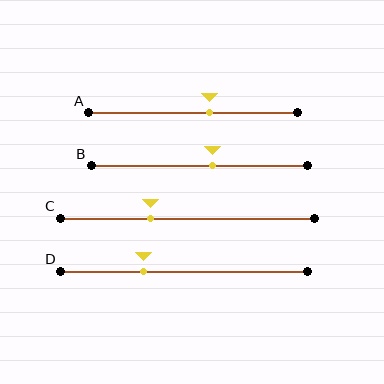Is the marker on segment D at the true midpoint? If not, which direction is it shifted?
No, the marker on segment D is shifted to the left by about 16% of the segment length.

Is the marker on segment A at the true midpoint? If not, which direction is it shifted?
No, the marker on segment A is shifted to the right by about 8% of the segment length.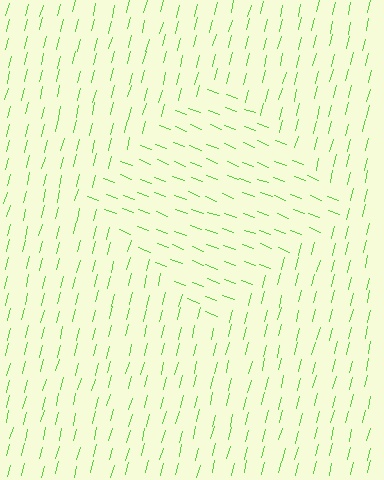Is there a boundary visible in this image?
Yes, there is a texture boundary formed by a change in line orientation.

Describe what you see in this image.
The image is filled with small lime line segments. A diamond region in the image has lines oriented differently from the surrounding lines, creating a visible texture boundary.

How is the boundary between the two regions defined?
The boundary is defined purely by a change in line orientation (approximately 84 degrees difference). All lines are the same color and thickness.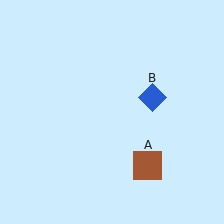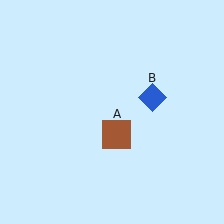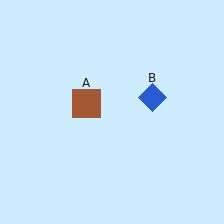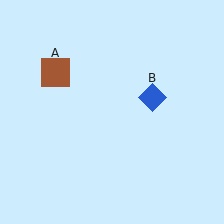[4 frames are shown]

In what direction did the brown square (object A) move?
The brown square (object A) moved up and to the left.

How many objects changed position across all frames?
1 object changed position: brown square (object A).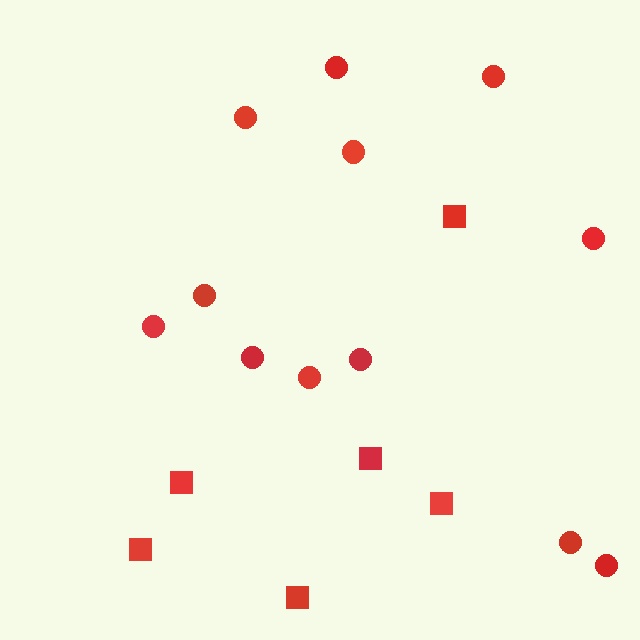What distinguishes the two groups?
There are 2 groups: one group of squares (6) and one group of circles (12).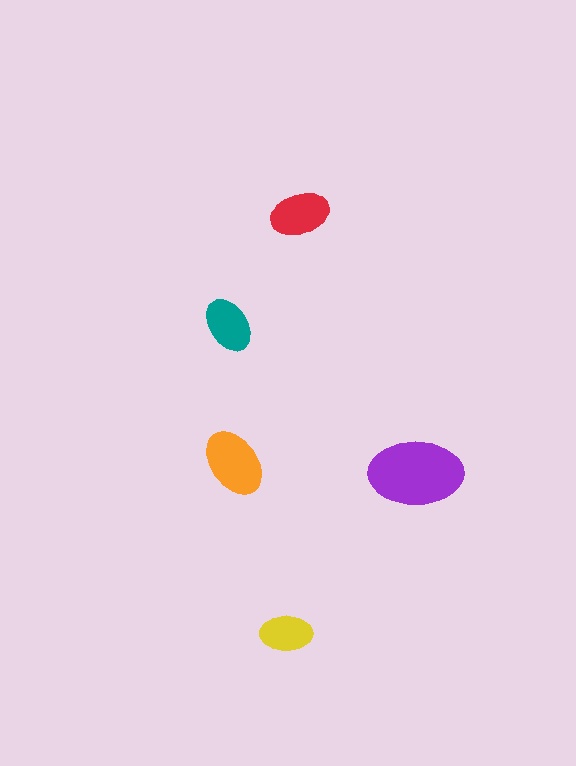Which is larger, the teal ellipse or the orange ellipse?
The orange one.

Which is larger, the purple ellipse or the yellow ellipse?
The purple one.